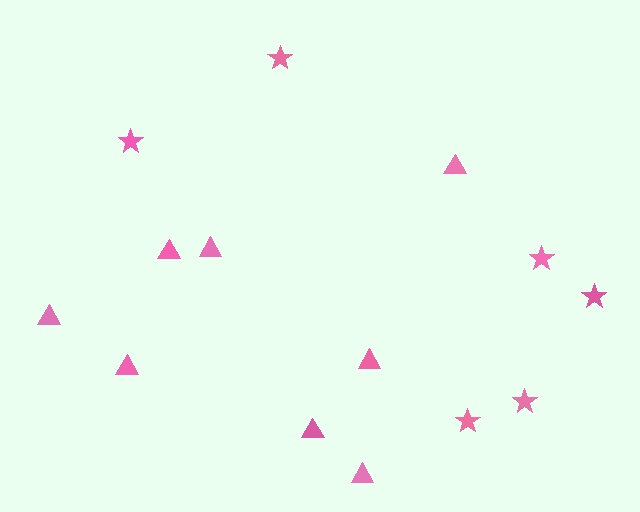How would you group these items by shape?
There are 2 groups: one group of triangles (8) and one group of stars (6).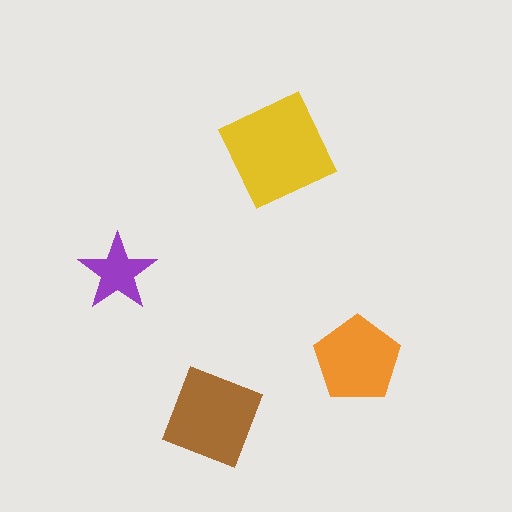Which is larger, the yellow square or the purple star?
The yellow square.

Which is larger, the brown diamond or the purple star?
The brown diamond.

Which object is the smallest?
The purple star.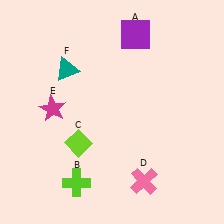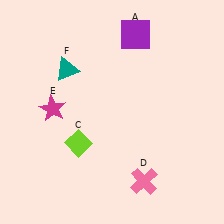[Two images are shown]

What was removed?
The lime cross (B) was removed in Image 2.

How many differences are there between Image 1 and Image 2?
There is 1 difference between the two images.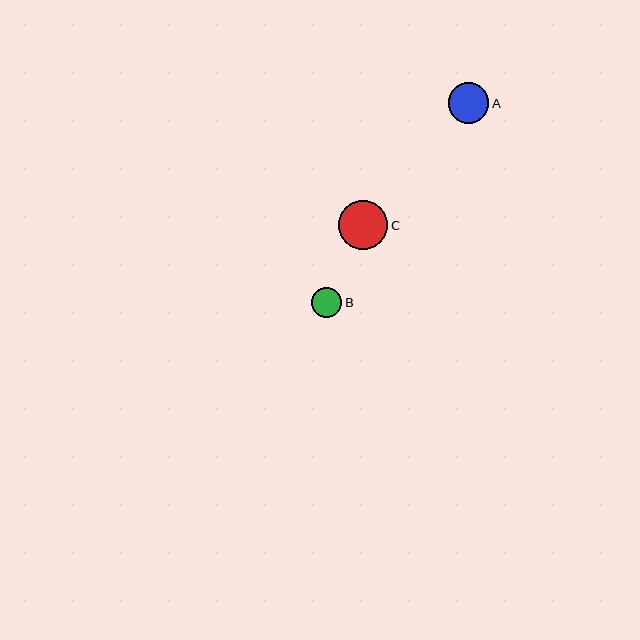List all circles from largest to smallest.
From largest to smallest: C, A, B.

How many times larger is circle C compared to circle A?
Circle C is approximately 1.2 times the size of circle A.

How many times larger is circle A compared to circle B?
Circle A is approximately 1.4 times the size of circle B.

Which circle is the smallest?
Circle B is the smallest with a size of approximately 30 pixels.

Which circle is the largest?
Circle C is the largest with a size of approximately 49 pixels.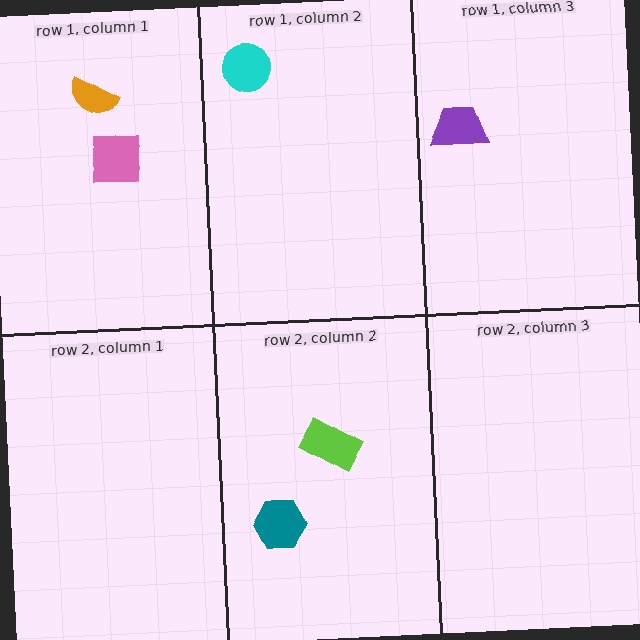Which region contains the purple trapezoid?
The row 1, column 3 region.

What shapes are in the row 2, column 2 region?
The lime rectangle, the teal hexagon.